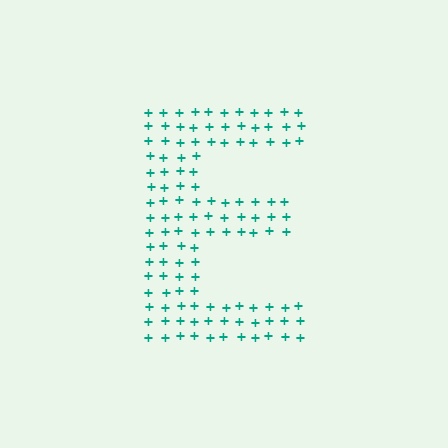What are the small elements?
The small elements are plus signs.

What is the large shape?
The large shape is the letter E.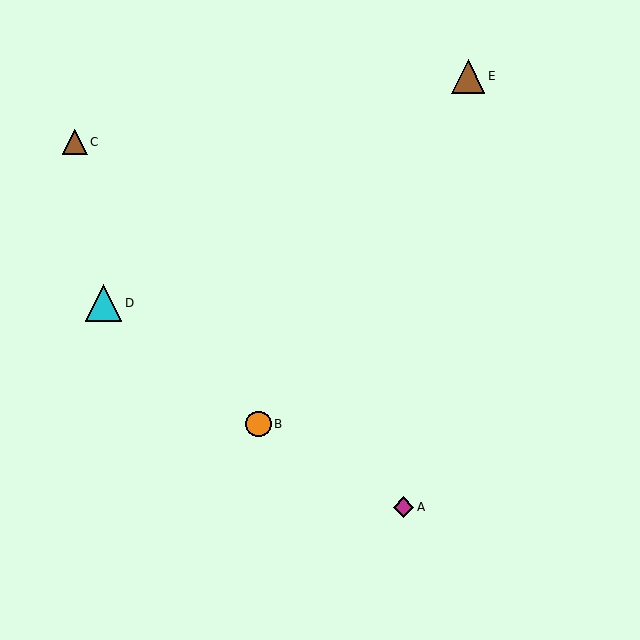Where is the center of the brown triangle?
The center of the brown triangle is at (75, 142).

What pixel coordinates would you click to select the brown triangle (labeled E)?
Click at (468, 76) to select the brown triangle E.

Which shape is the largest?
The cyan triangle (labeled D) is the largest.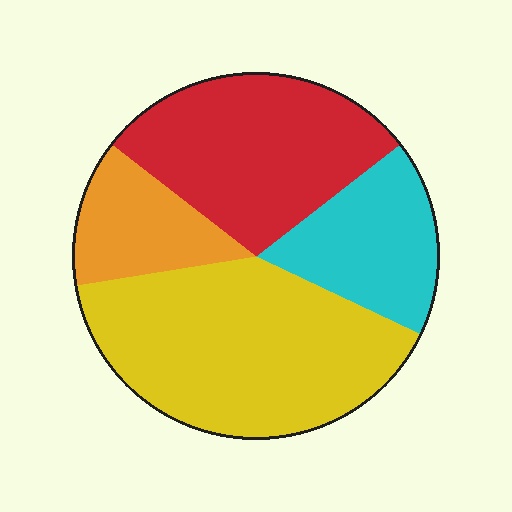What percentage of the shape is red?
Red covers 29% of the shape.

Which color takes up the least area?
Orange, at roughly 15%.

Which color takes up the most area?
Yellow, at roughly 40%.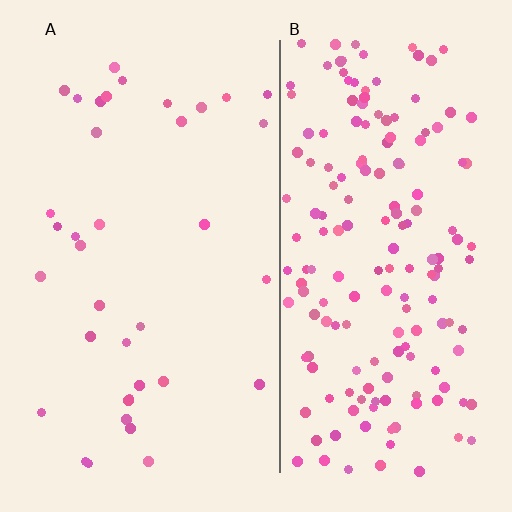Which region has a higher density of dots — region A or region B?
B (the right).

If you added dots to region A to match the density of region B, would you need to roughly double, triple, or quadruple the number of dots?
Approximately quadruple.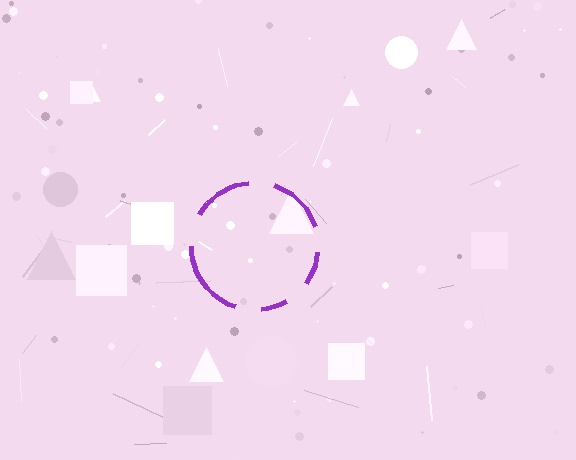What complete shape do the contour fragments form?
The contour fragments form a circle.